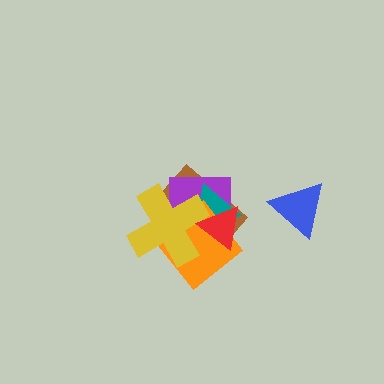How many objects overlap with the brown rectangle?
5 objects overlap with the brown rectangle.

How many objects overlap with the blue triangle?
0 objects overlap with the blue triangle.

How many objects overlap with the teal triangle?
5 objects overlap with the teal triangle.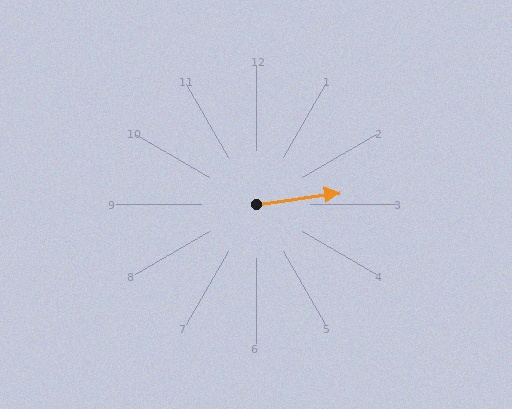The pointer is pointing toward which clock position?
Roughly 3 o'clock.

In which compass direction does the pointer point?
East.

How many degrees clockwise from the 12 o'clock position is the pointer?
Approximately 82 degrees.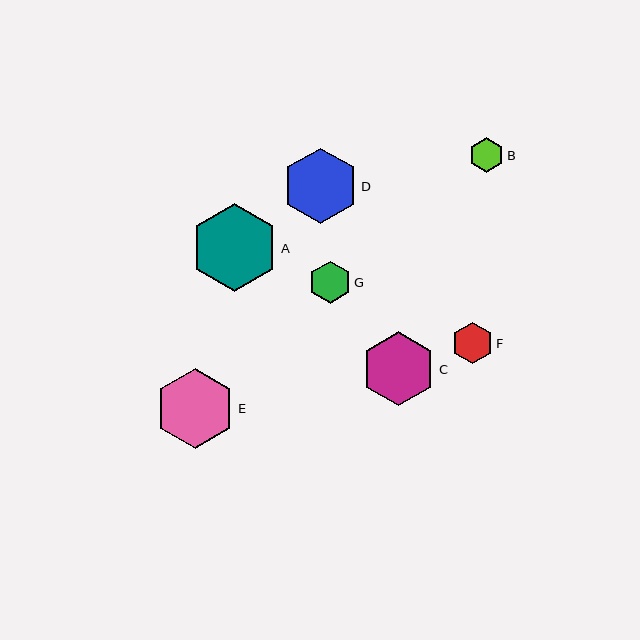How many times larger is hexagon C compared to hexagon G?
Hexagon C is approximately 1.8 times the size of hexagon G.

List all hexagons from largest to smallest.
From largest to smallest: A, E, D, C, G, F, B.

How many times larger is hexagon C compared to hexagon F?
Hexagon C is approximately 1.8 times the size of hexagon F.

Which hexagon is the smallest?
Hexagon B is the smallest with a size of approximately 35 pixels.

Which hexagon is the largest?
Hexagon A is the largest with a size of approximately 88 pixels.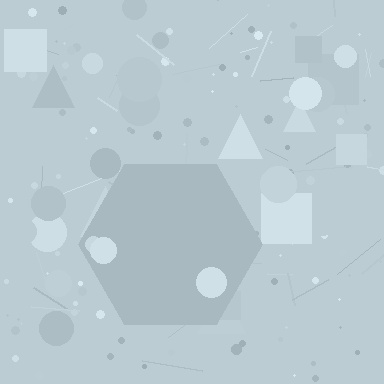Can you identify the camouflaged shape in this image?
The camouflaged shape is a hexagon.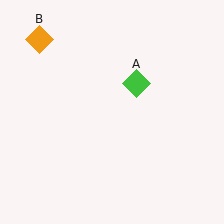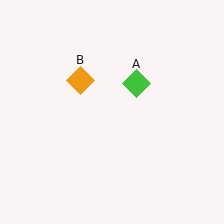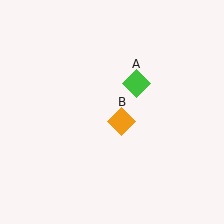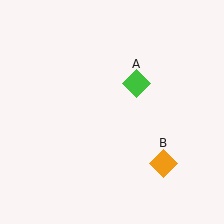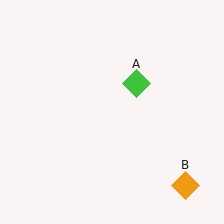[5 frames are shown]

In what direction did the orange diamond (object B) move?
The orange diamond (object B) moved down and to the right.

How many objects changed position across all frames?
1 object changed position: orange diamond (object B).